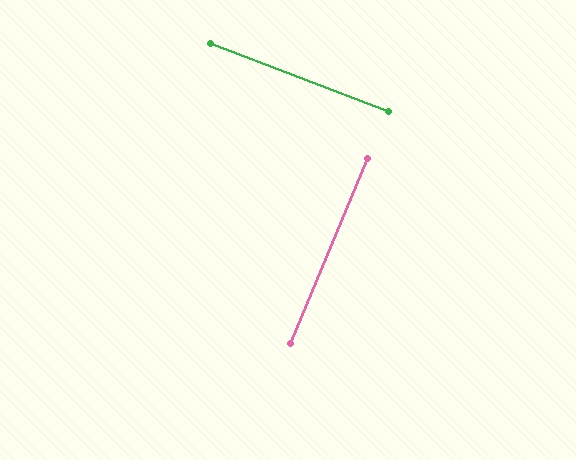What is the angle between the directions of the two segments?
Approximately 88 degrees.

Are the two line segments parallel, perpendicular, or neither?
Perpendicular — they meet at approximately 88°.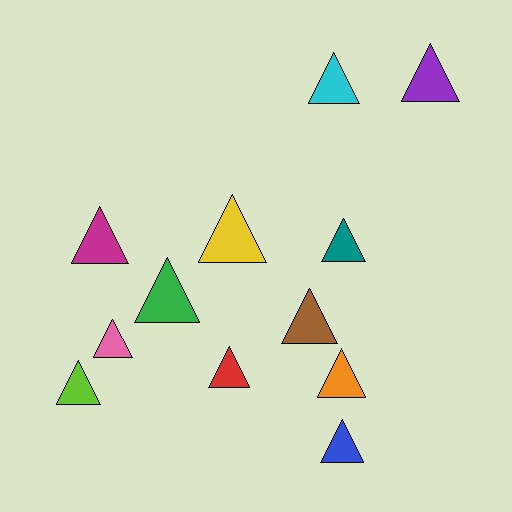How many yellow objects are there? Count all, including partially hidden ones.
There is 1 yellow object.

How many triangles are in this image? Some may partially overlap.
There are 12 triangles.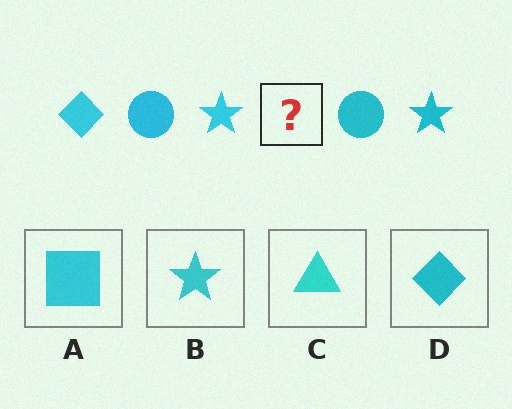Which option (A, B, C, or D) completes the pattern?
D.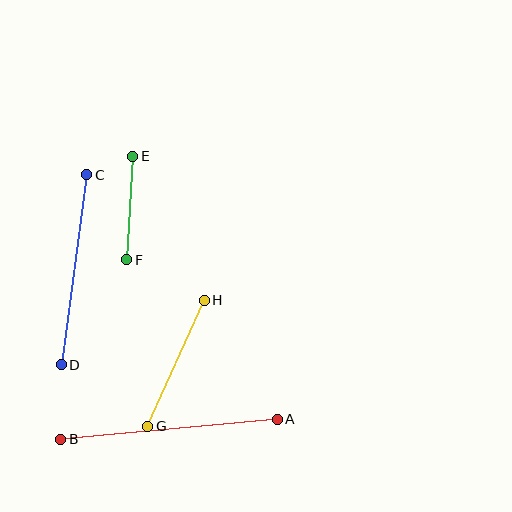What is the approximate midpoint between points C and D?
The midpoint is at approximately (74, 270) pixels.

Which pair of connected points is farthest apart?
Points A and B are farthest apart.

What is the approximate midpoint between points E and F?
The midpoint is at approximately (130, 208) pixels.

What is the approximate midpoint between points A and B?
The midpoint is at approximately (169, 429) pixels.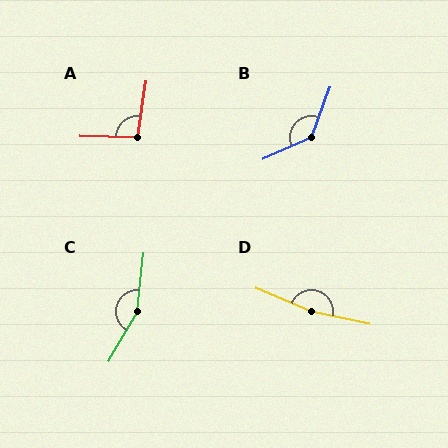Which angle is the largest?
D, at approximately 169 degrees.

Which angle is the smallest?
A, at approximately 98 degrees.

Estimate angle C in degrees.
Approximately 157 degrees.